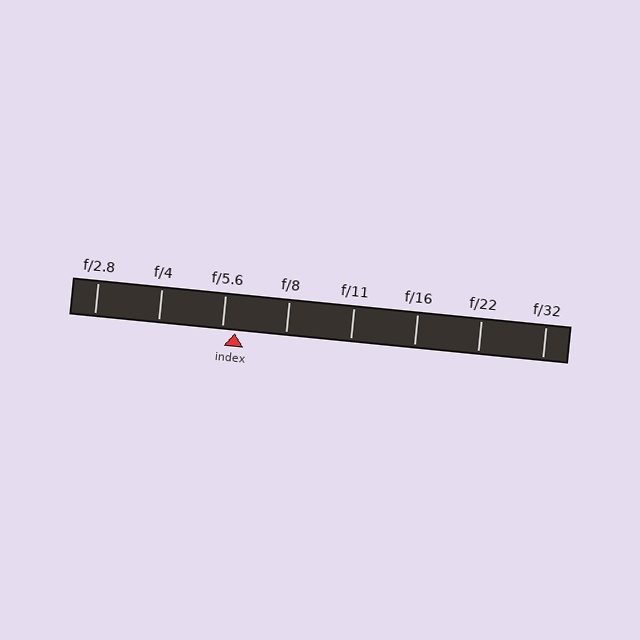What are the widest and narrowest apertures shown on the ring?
The widest aperture shown is f/2.8 and the narrowest is f/32.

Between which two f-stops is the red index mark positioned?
The index mark is between f/5.6 and f/8.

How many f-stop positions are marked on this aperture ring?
There are 8 f-stop positions marked.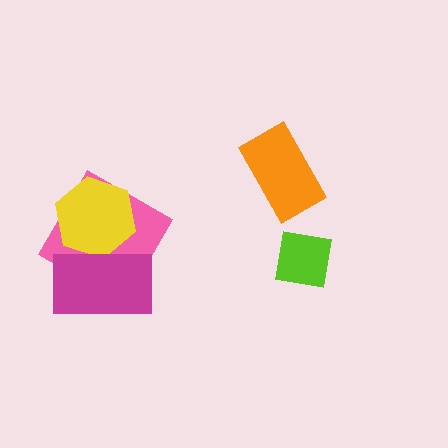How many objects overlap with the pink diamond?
2 objects overlap with the pink diamond.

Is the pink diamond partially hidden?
Yes, it is partially covered by another shape.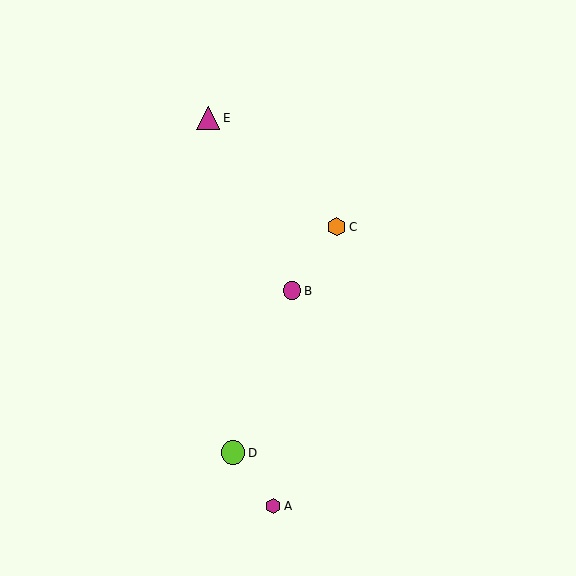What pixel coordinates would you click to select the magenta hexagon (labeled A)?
Click at (273, 506) to select the magenta hexagon A.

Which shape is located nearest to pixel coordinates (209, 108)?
The magenta triangle (labeled E) at (208, 118) is nearest to that location.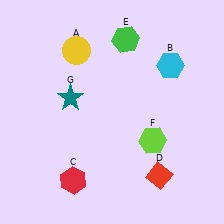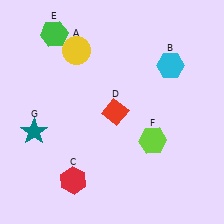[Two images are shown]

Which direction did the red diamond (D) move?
The red diamond (D) moved up.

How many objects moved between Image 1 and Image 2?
3 objects moved between the two images.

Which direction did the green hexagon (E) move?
The green hexagon (E) moved left.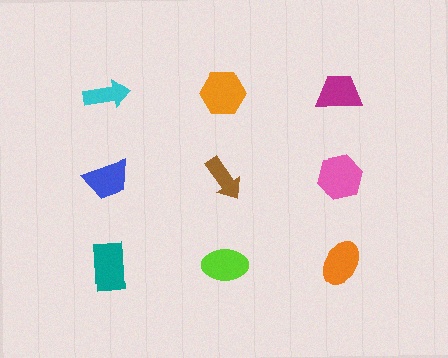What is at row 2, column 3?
A pink hexagon.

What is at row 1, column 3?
A magenta trapezoid.